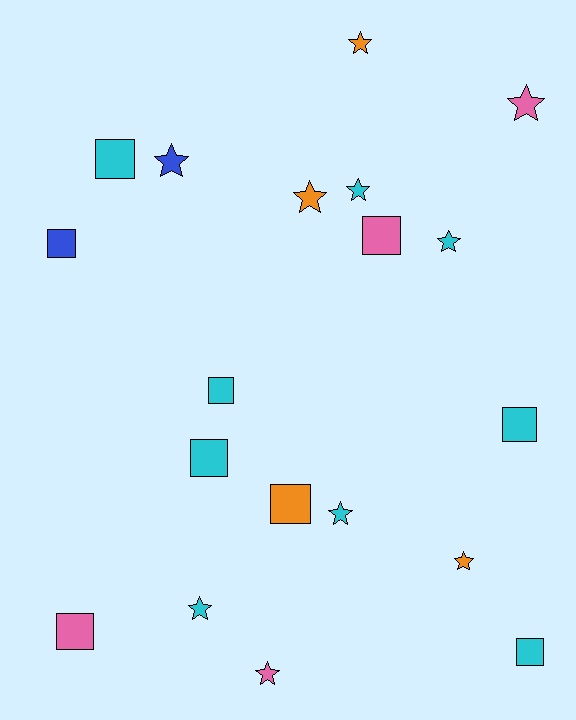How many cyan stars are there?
There are 4 cyan stars.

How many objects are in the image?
There are 19 objects.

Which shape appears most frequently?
Star, with 10 objects.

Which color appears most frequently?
Cyan, with 9 objects.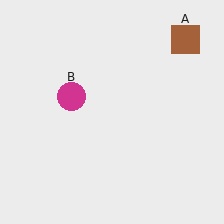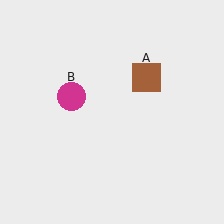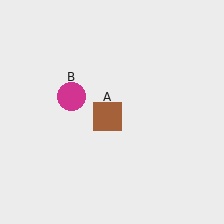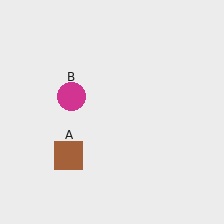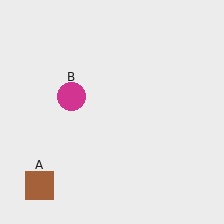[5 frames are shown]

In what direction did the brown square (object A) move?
The brown square (object A) moved down and to the left.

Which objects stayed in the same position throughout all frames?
Magenta circle (object B) remained stationary.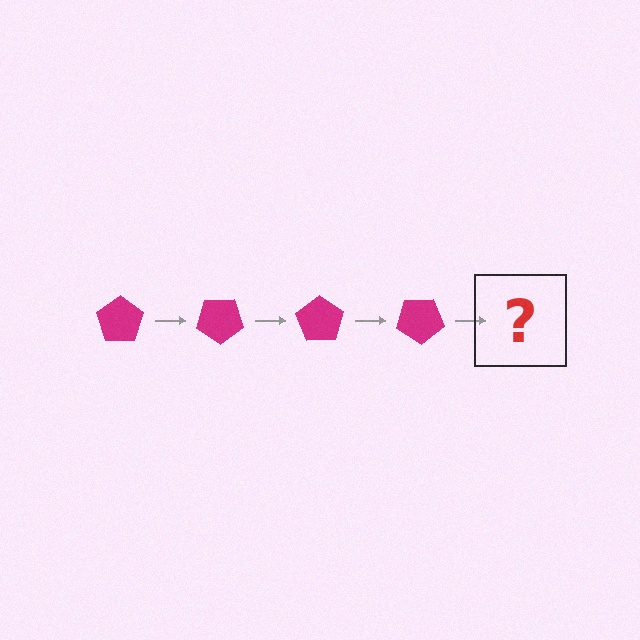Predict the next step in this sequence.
The next step is a magenta pentagon rotated 140 degrees.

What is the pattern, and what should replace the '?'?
The pattern is that the pentagon rotates 35 degrees each step. The '?' should be a magenta pentagon rotated 140 degrees.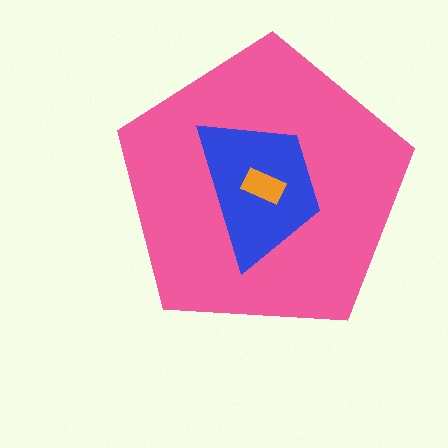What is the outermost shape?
The pink pentagon.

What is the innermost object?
The orange rectangle.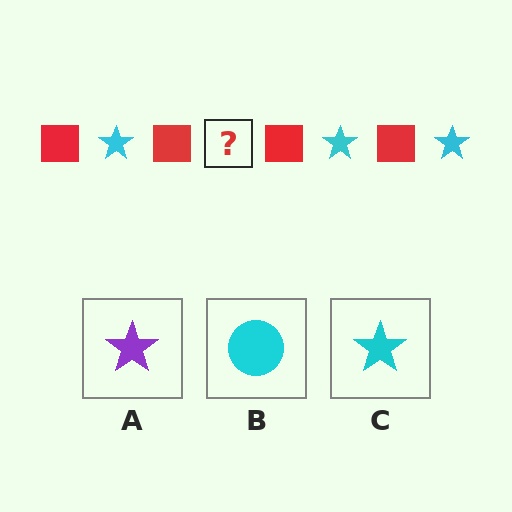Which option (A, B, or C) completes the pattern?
C.